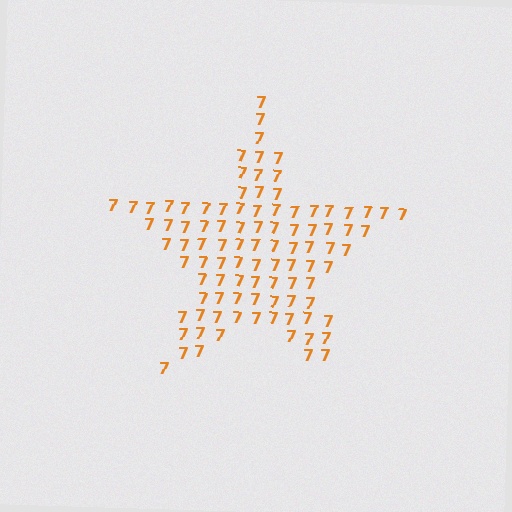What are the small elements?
The small elements are digit 7's.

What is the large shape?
The large shape is a star.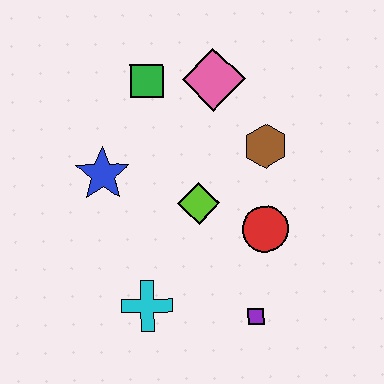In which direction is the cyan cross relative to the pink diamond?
The cyan cross is below the pink diamond.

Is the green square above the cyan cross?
Yes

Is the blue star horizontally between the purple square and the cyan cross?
No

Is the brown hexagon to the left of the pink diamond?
No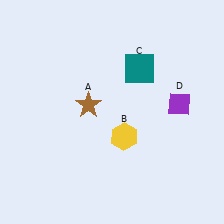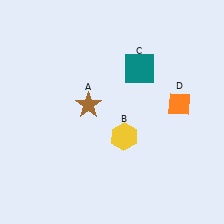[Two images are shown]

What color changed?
The diamond (D) changed from purple in Image 1 to orange in Image 2.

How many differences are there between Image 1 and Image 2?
There is 1 difference between the two images.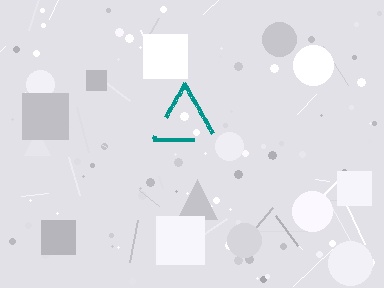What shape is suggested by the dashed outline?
The dashed outline suggests a triangle.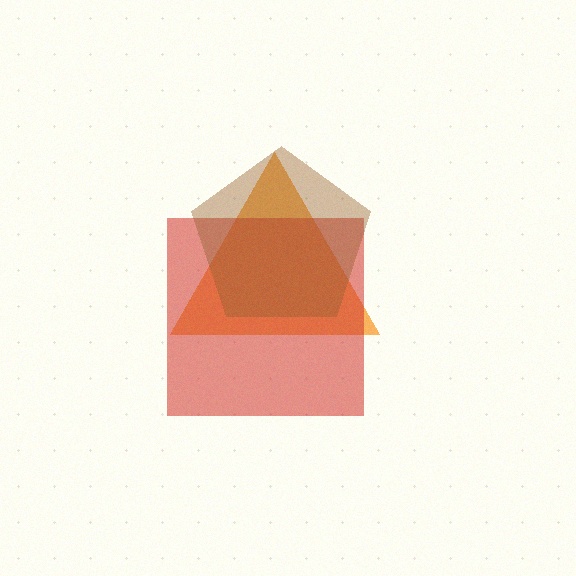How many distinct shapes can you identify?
There are 3 distinct shapes: an orange triangle, a red square, a brown pentagon.